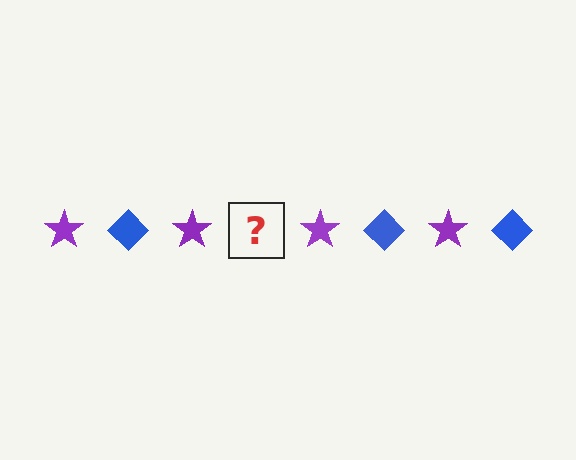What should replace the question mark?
The question mark should be replaced with a blue diamond.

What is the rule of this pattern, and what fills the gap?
The rule is that the pattern alternates between purple star and blue diamond. The gap should be filled with a blue diamond.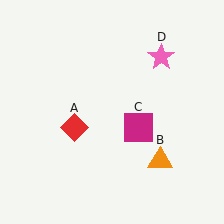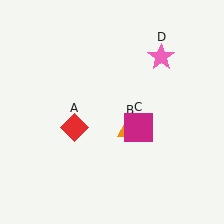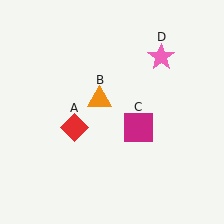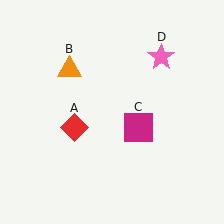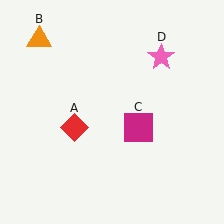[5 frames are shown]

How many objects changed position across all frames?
1 object changed position: orange triangle (object B).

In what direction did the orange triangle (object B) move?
The orange triangle (object B) moved up and to the left.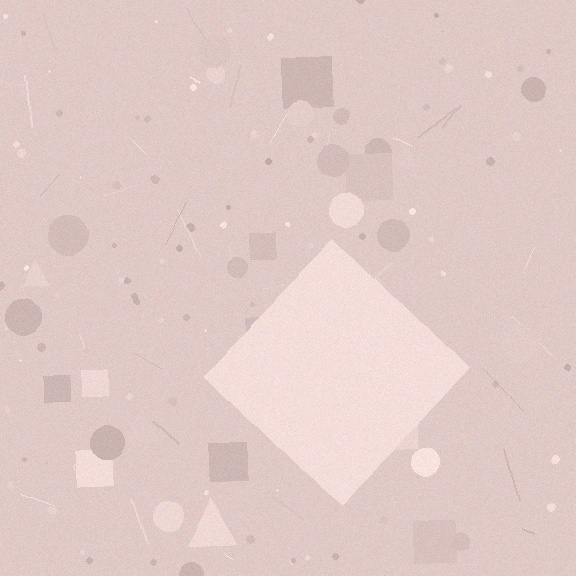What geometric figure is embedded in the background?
A diamond is embedded in the background.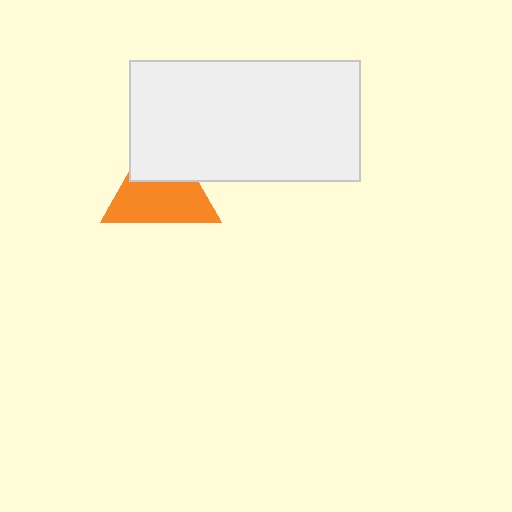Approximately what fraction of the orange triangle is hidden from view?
Roughly 37% of the orange triangle is hidden behind the white rectangle.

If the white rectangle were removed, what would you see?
You would see the complete orange triangle.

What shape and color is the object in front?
The object in front is a white rectangle.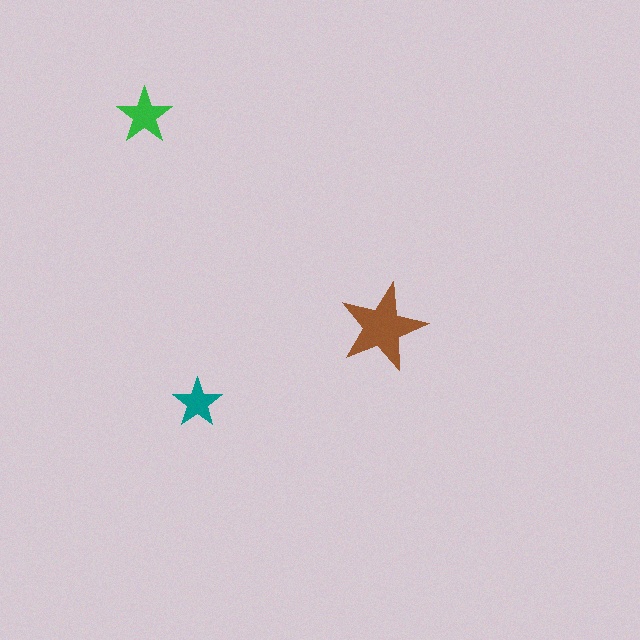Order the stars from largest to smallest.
the brown one, the green one, the teal one.